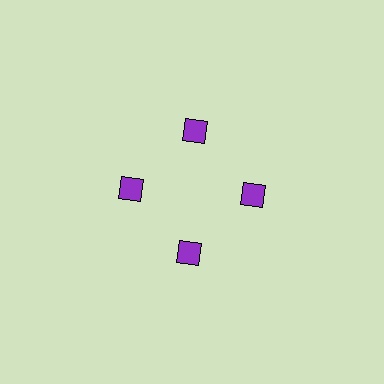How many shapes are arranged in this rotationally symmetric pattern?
There are 4 shapes, arranged in 4 groups of 1.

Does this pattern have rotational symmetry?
Yes, this pattern has 4-fold rotational symmetry. It looks the same after rotating 90 degrees around the center.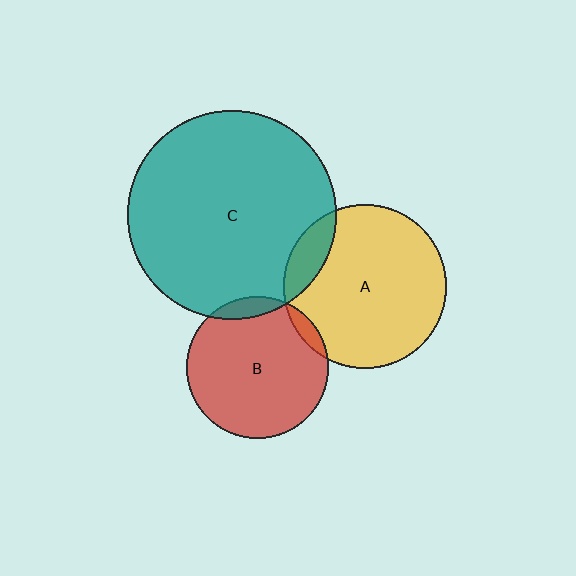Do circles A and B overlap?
Yes.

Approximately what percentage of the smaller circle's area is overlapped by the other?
Approximately 5%.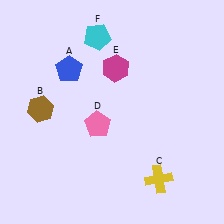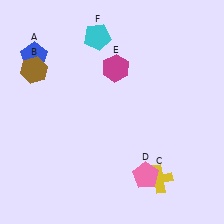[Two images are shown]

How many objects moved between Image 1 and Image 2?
3 objects moved between the two images.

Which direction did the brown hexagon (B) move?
The brown hexagon (B) moved up.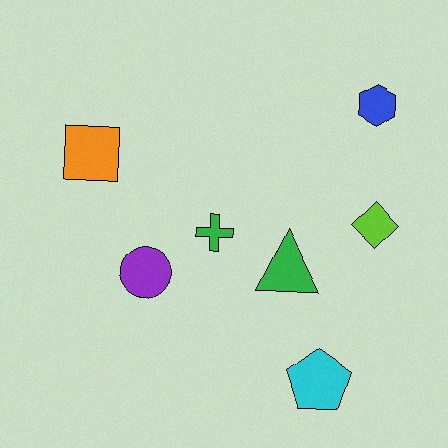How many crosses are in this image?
There is 1 cross.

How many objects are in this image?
There are 7 objects.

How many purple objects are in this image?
There is 1 purple object.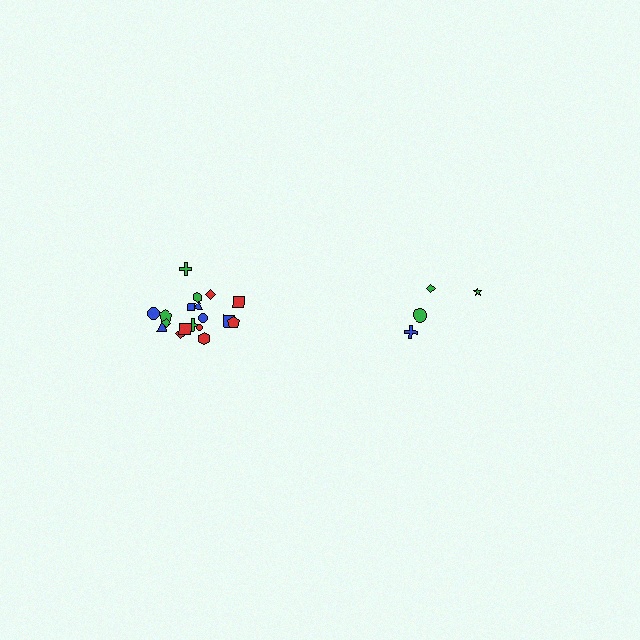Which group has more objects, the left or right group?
The left group.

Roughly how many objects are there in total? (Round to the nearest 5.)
Roughly 20 objects in total.